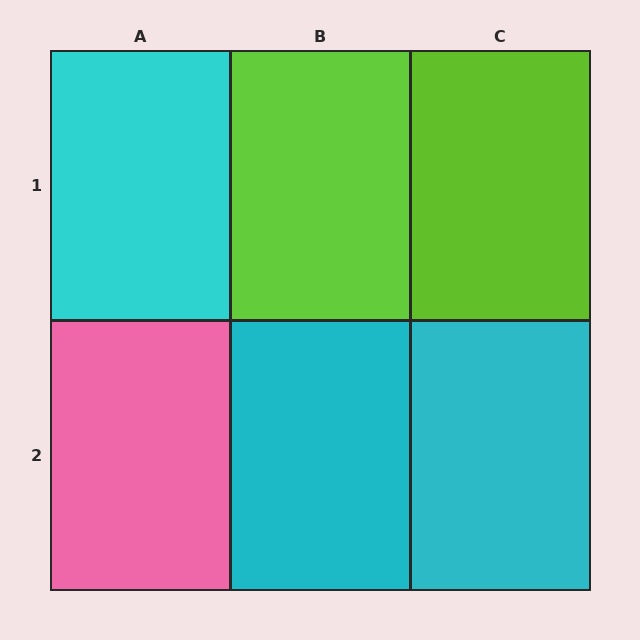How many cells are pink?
1 cell is pink.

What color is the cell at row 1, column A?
Cyan.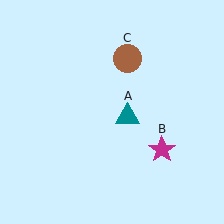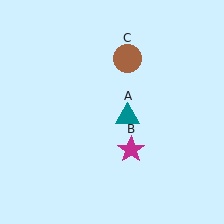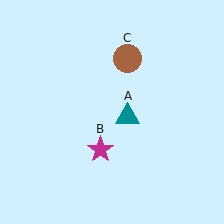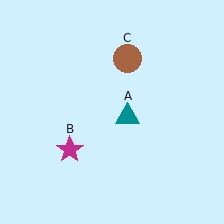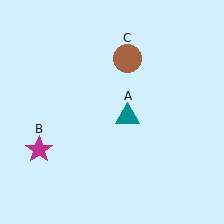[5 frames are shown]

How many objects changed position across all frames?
1 object changed position: magenta star (object B).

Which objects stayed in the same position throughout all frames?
Teal triangle (object A) and brown circle (object C) remained stationary.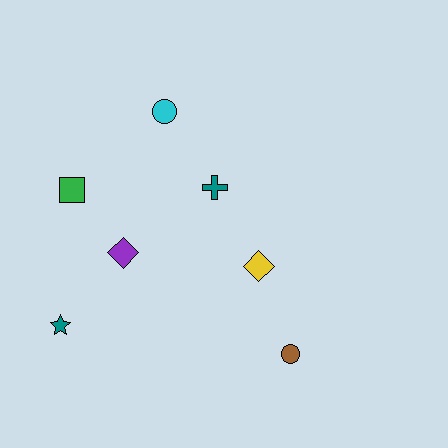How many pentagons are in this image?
There are no pentagons.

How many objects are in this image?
There are 7 objects.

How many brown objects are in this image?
There is 1 brown object.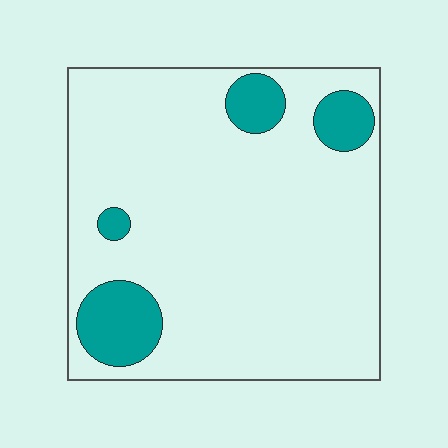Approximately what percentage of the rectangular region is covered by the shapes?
Approximately 15%.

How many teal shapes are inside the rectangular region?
4.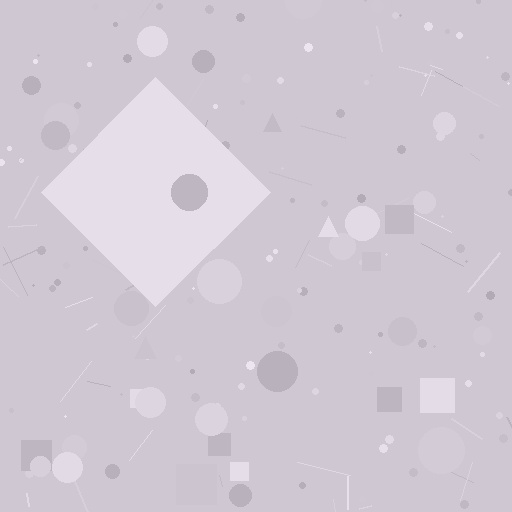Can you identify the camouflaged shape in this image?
The camouflaged shape is a diamond.